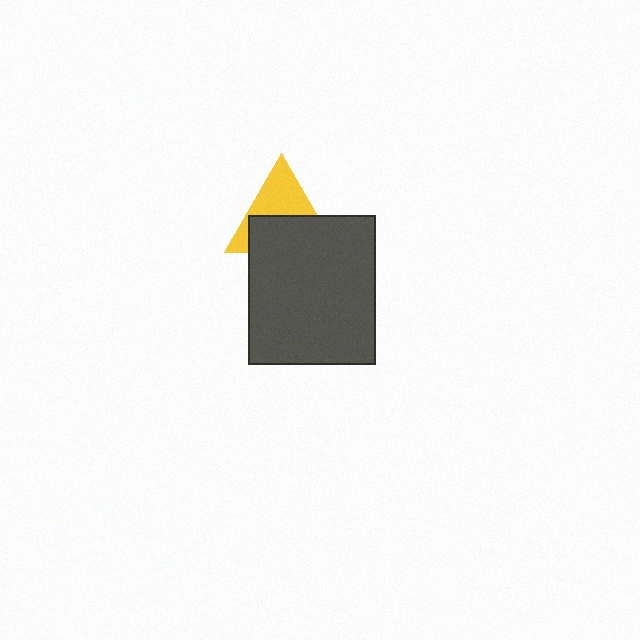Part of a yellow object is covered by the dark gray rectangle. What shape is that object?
It is a triangle.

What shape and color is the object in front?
The object in front is a dark gray rectangle.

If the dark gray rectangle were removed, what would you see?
You would see the complete yellow triangle.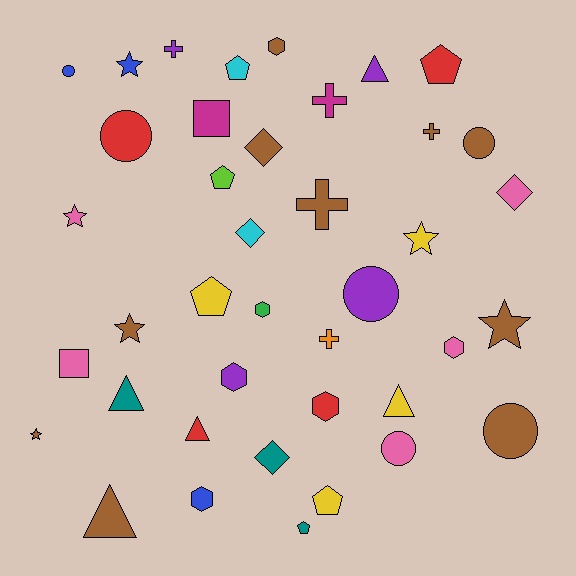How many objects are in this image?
There are 40 objects.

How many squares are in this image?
There are 2 squares.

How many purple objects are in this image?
There are 4 purple objects.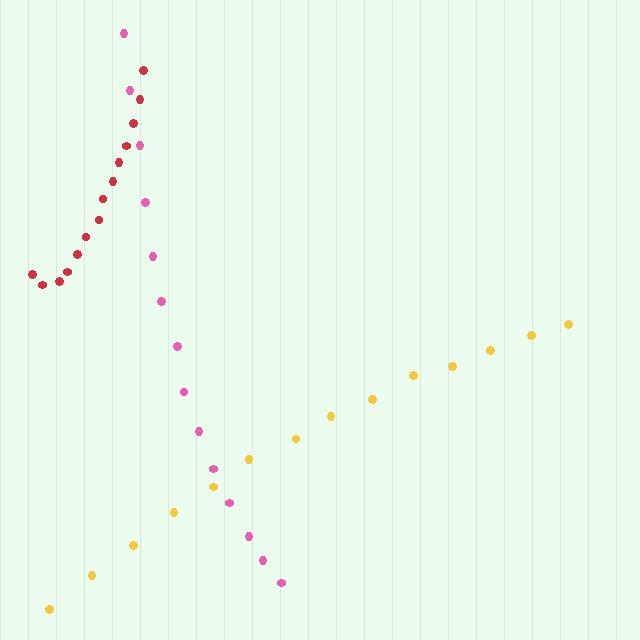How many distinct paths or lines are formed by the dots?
There are 3 distinct paths.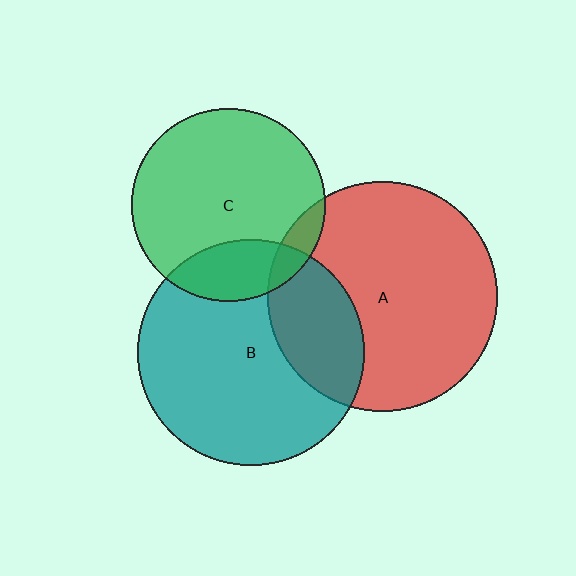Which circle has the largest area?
Circle A (red).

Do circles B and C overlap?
Yes.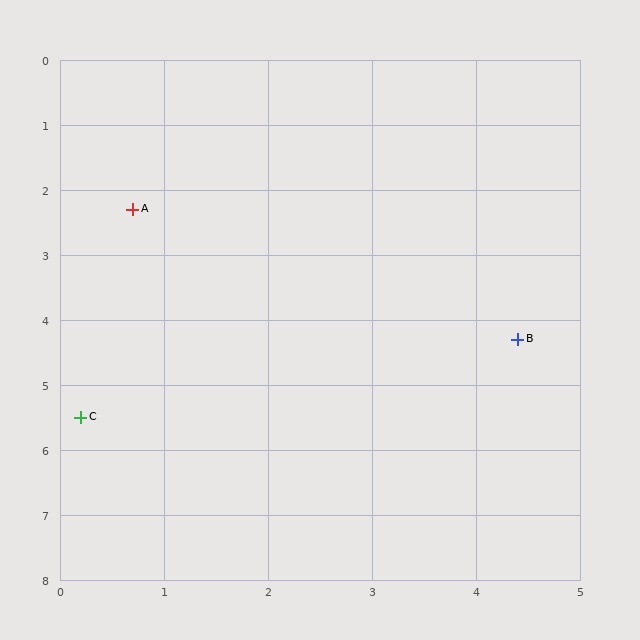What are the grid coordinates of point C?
Point C is at approximately (0.2, 5.5).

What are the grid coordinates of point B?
Point B is at approximately (4.4, 4.3).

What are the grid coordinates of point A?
Point A is at approximately (0.7, 2.3).